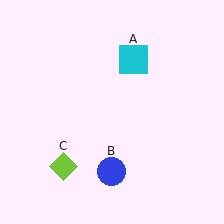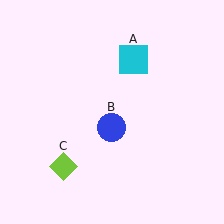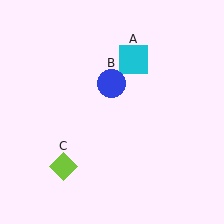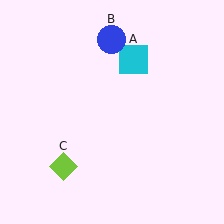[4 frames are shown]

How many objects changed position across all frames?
1 object changed position: blue circle (object B).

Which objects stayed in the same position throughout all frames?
Cyan square (object A) and lime diamond (object C) remained stationary.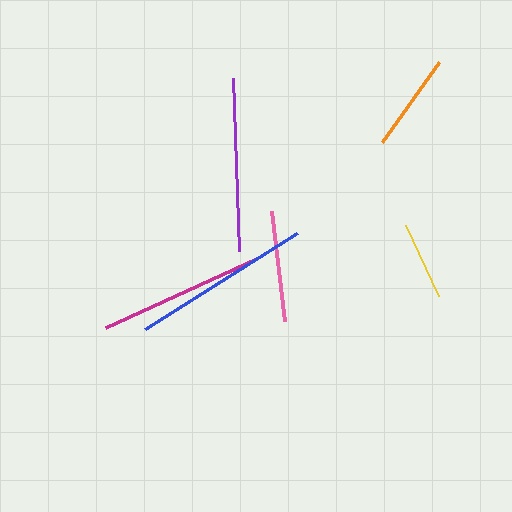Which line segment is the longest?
The blue line is the longest at approximately 180 pixels.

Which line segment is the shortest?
The yellow line is the shortest at approximately 79 pixels.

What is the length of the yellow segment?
The yellow segment is approximately 79 pixels long.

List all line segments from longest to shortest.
From longest to shortest: blue, purple, magenta, pink, orange, yellow.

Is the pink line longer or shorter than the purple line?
The purple line is longer than the pink line.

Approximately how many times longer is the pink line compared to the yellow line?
The pink line is approximately 1.4 times the length of the yellow line.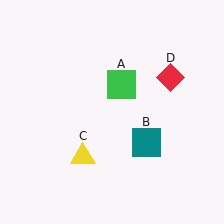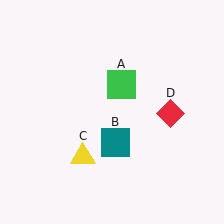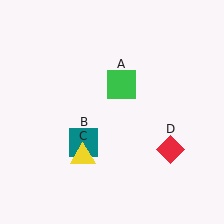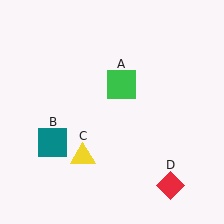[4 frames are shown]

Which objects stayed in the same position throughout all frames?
Green square (object A) and yellow triangle (object C) remained stationary.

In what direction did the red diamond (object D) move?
The red diamond (object D) moved down.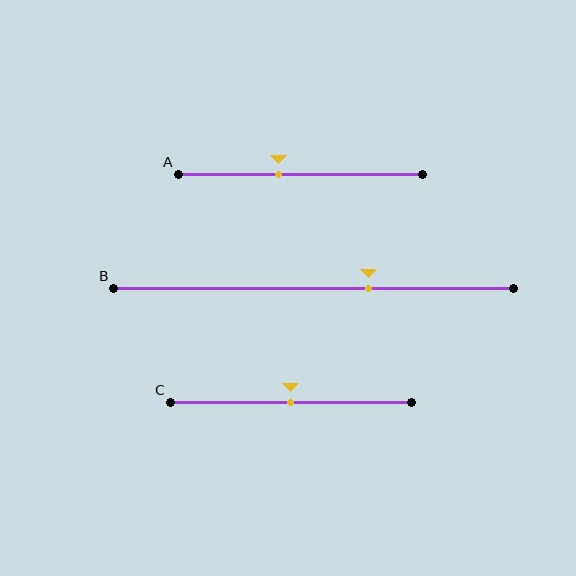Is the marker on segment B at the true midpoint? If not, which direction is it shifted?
No, the marker on segment B is shifted to the right by about 14% of the segment length.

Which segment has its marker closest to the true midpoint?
Segment C has its marker closest to the true midpoint.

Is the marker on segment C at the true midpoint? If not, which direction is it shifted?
Yes, the marker on segment C is at the true midpoint.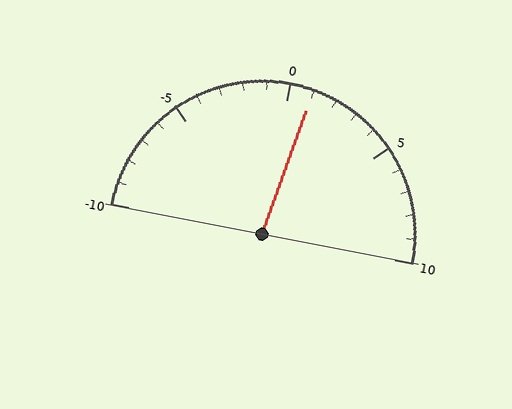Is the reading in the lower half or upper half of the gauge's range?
The reading is in the upper half of the range (-10 to 10).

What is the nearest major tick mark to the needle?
The nearest major tick mark is 0.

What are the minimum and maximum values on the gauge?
The gauge ranges from -10 to 10.